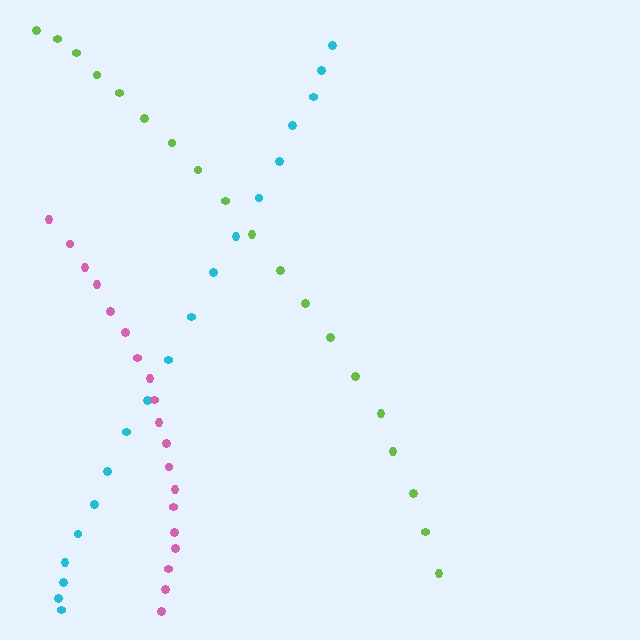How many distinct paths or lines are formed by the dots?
There are 3 distinct paths.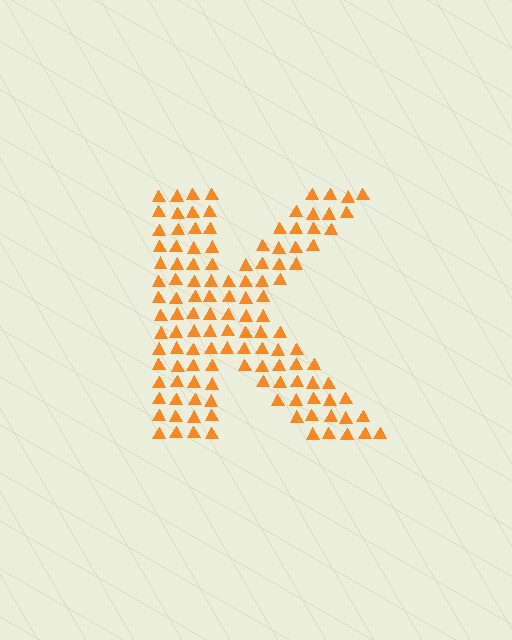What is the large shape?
The large shape is the letter K.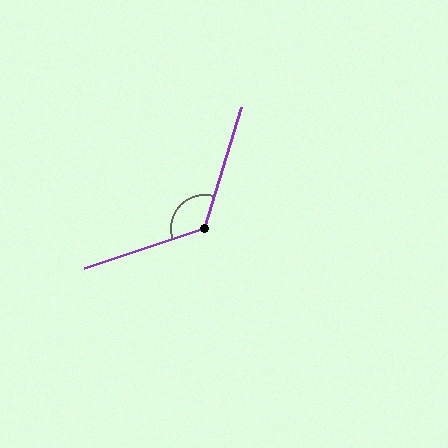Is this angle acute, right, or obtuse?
It is obtuse.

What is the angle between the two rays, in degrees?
Approximately 125 degrees.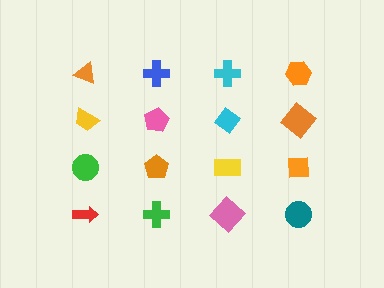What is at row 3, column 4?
An orange square.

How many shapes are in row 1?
4 shapes.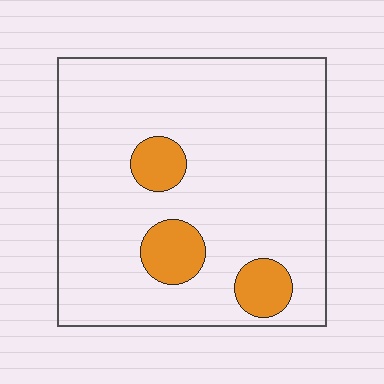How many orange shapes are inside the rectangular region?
3.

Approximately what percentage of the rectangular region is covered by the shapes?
Approximately 10%.